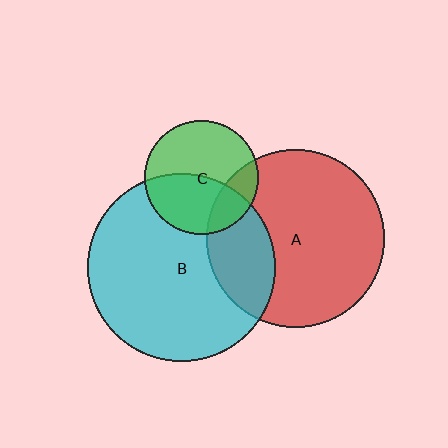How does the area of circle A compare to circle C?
Approximately 2.5 times.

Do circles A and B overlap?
Yes.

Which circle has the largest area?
Circle B (cyan).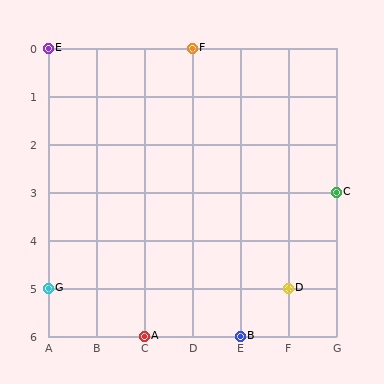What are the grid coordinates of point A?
Point A is at grid coordinates (C, 6).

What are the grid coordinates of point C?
Point C is at grid coordinates (G, 3).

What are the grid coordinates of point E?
Point E is at grid coordinates (A, 0).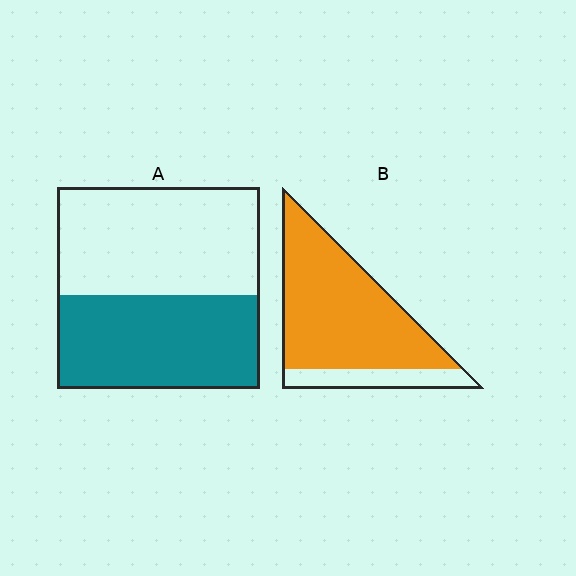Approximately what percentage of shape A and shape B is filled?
A is approximately 45% and B is approximately 80%.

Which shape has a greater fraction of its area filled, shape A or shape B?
Shape B.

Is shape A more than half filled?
Roughly half.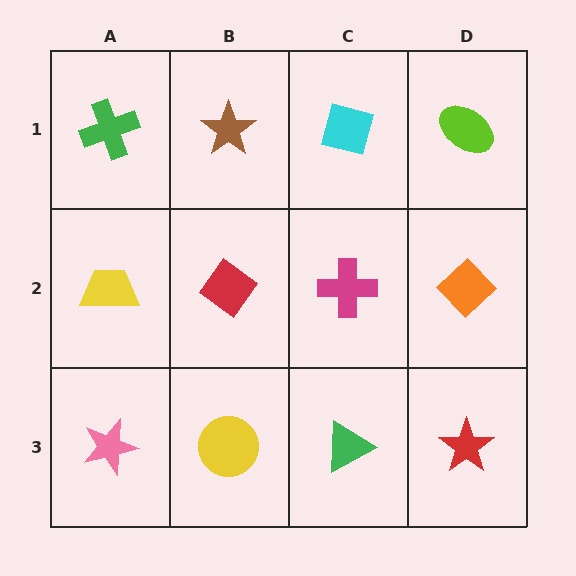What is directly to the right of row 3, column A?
A yellow circle.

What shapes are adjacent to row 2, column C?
A cyan square (row 1, column C), a green triangle (row 3, column C), a red diamond (row 2, column B), an orange diamond (row 2, column D).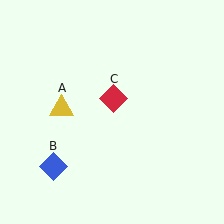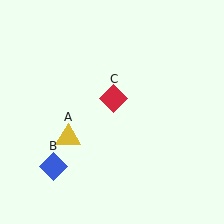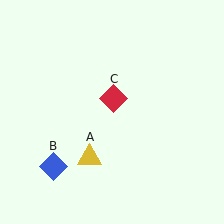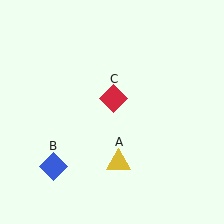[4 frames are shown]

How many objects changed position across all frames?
1 object changed position: yellow triangle (object A).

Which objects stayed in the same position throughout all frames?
Blue diamond (object B) and red diamond (object C) remained stationary.